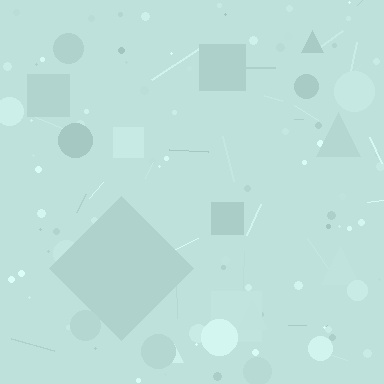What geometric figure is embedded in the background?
A diamond is embedded in the background.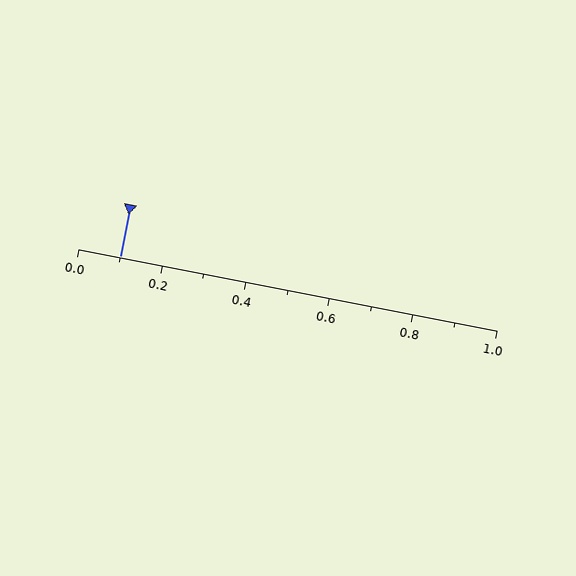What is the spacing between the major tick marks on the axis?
The major ticks are spaced 0.2 apart.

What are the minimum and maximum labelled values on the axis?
The axis runs from 0.0 to 1.0.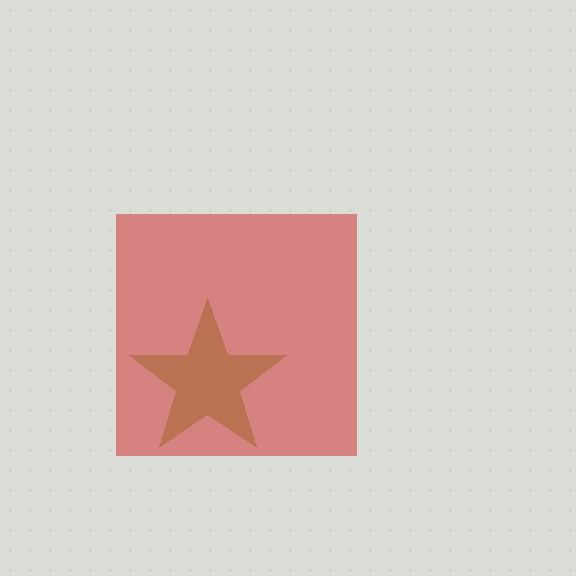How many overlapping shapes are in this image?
There are 2 overlapping shapes in the image.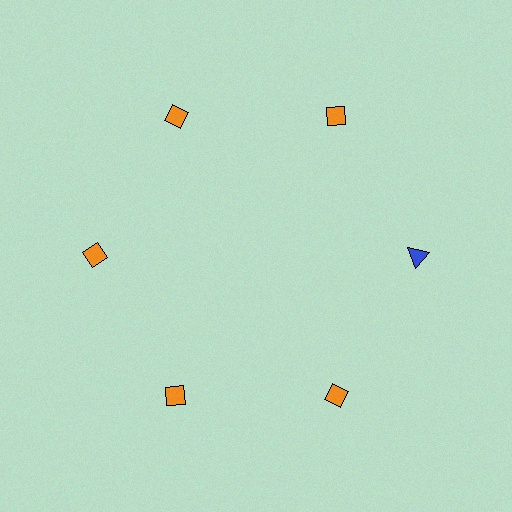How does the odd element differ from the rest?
It differs in both color (blue instead of orange) and shape (triangle instead of diamond).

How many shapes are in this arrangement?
There are 6 shapes arranged in a ring pattern.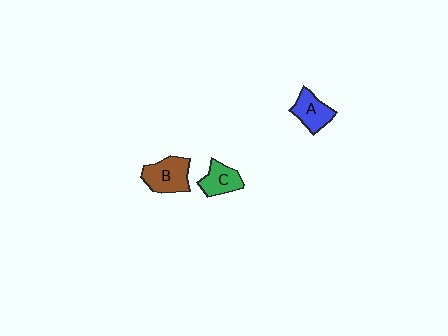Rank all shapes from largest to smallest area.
From largest to smallest: B (brown), A (blue), C (green).